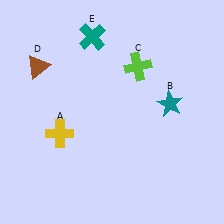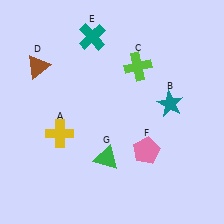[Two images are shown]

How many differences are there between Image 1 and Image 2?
There are 2 differences between the two images.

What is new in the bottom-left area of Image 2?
A green triangle (G) was added in the bottom-left area of Image 2.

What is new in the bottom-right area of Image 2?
A pink pentagon (F) was added in the bottom-right area of Image 2.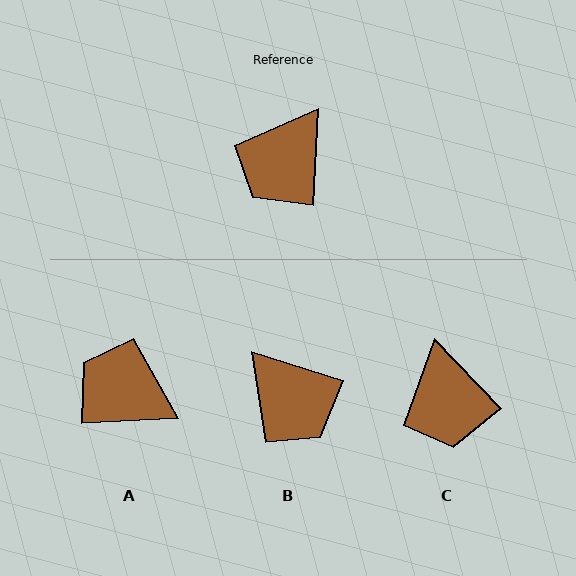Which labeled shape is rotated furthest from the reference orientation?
A, about 84 degrees away.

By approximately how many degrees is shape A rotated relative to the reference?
Approximately 84 degrees clockwise.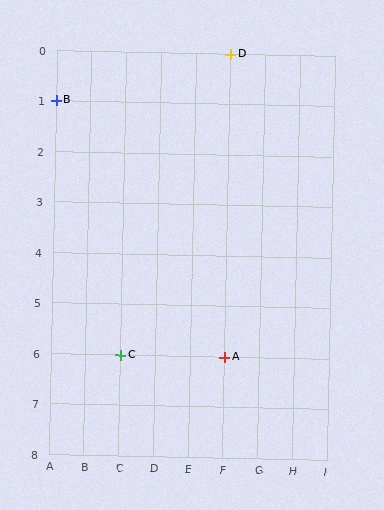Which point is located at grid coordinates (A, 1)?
Point B is at (A, 1).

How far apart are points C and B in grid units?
Points C and B are 2 columns and 5 rows apart (about 5.4 grid units diagonally).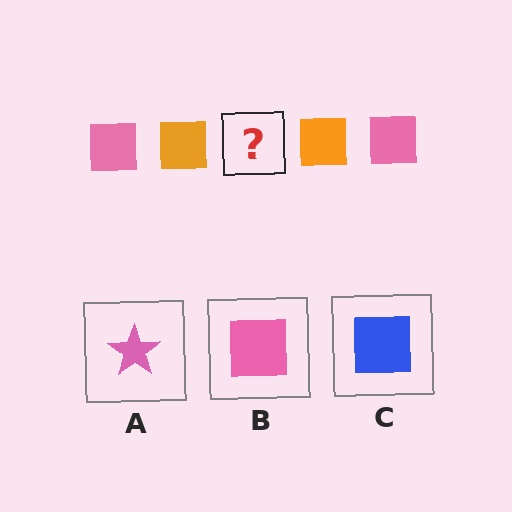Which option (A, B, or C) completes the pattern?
B.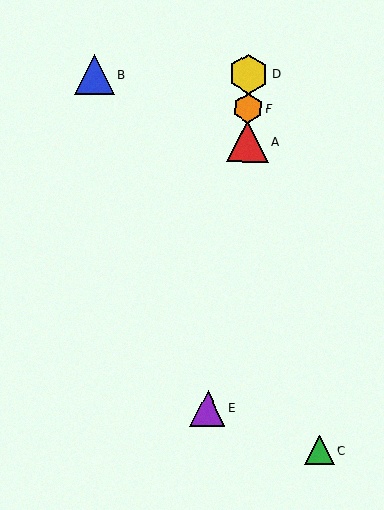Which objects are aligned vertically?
Objects A, D, F are aligned vertically.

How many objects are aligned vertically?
3 objects (A, D, F) are aligned vertically.